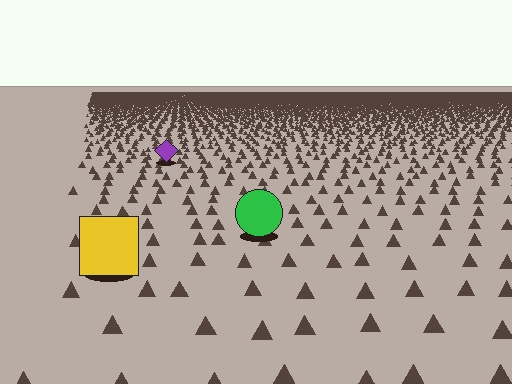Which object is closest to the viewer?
The yellow square is closest. The texture marks near it are larger and more spread out.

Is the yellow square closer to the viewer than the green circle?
Yes. The yellow square is closer — you can tell from the texture gradient: the ground texture is coarser near it.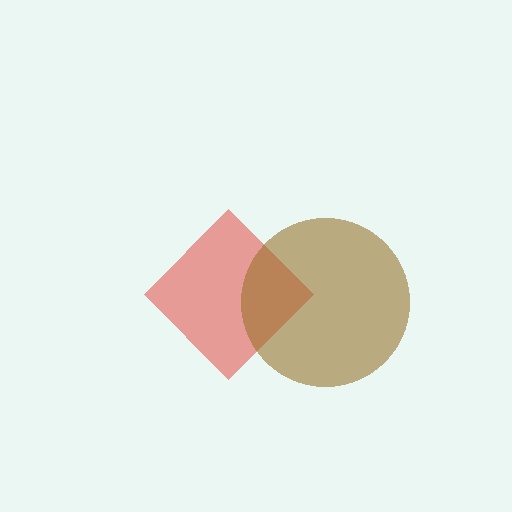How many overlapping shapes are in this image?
There are 2 overlapping shapes in the image.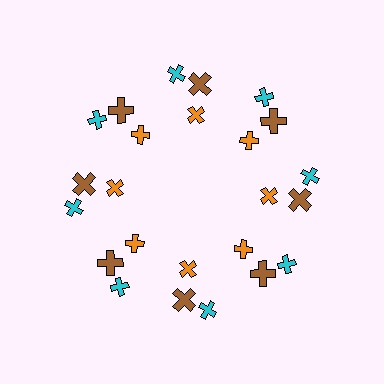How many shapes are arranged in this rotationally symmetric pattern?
There are 24 shapes, arranged in 8 groups of 3.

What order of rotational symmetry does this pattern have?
This pattern has 8-fold rotational symmetry.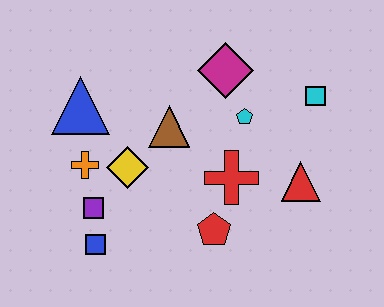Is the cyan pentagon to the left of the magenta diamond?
No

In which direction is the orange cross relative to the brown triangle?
The orange cross is to the left of the brown triangle.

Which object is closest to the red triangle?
The red cross is closest to the red triangle.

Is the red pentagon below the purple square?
Yes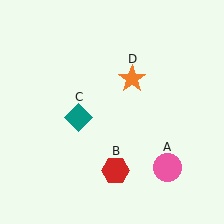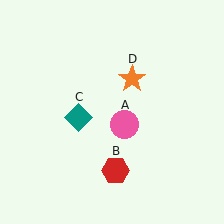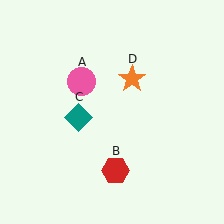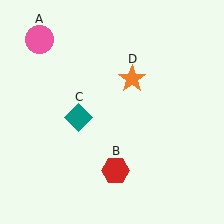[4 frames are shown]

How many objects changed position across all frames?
1 object changed position: pink circle (object A).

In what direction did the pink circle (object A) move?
The pink circle (object A) moved up and to the left.